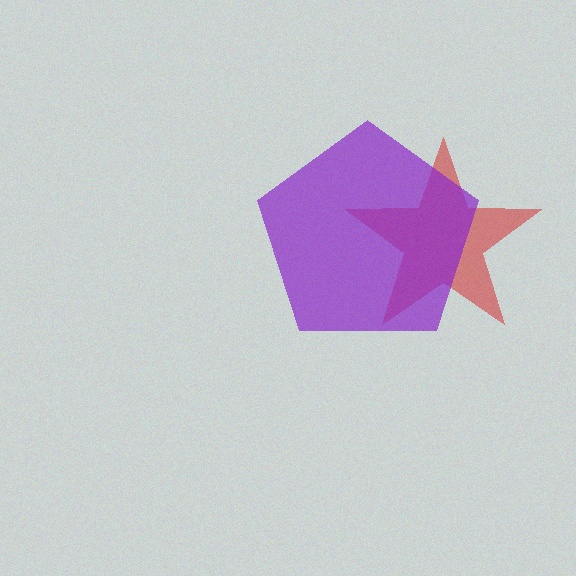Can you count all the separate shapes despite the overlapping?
Yes, there are 2 separate shapes.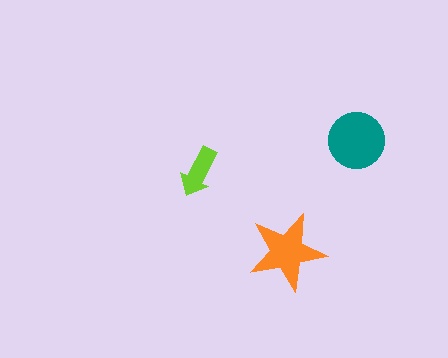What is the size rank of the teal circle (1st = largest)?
1st.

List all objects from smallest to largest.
The lime arrow, the orange star, the teal circle.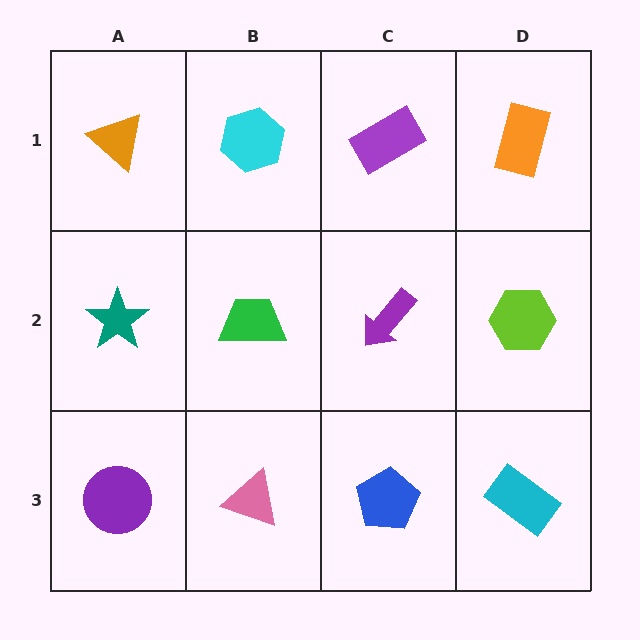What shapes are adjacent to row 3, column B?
A green trapezoid (row 2, column B), a purple circle (row 3, column A), a blue pentagon (row 3, column C).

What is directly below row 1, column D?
A lime hexagon.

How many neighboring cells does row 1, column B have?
3.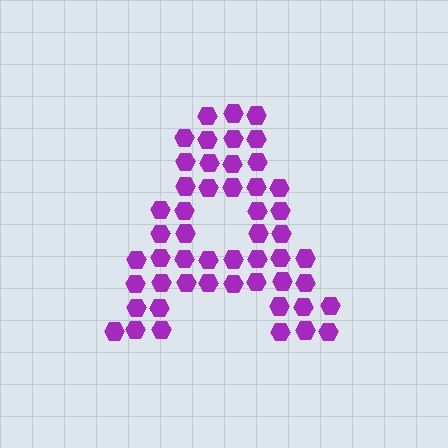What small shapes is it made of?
It is made of small hexagons.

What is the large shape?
The large shape is the letter A.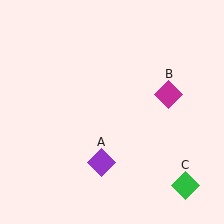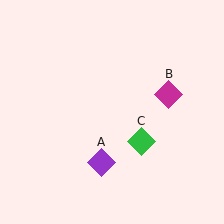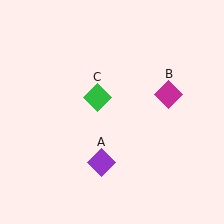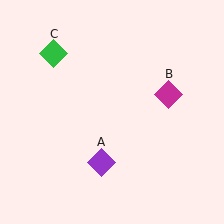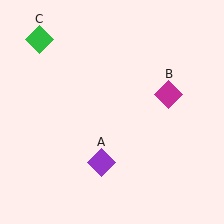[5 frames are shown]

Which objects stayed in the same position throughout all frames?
Purple diamond (object A) and magenta diamond (object B) remained stationary.